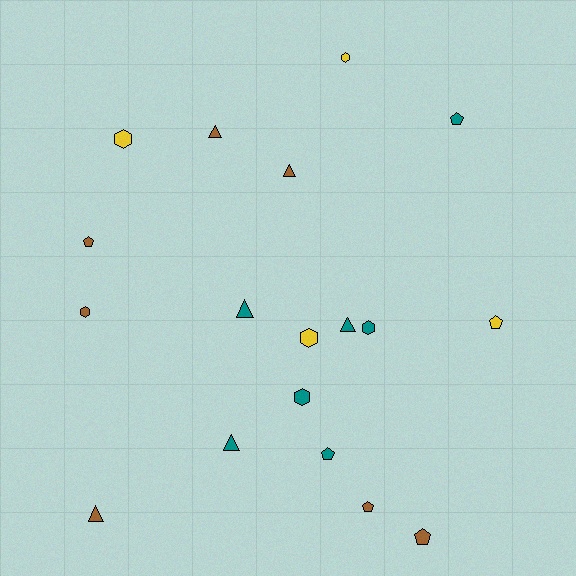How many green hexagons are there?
There are no green hexagons.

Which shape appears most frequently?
Pentagon, with 6 objects.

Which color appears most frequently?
Brown, with 7 objects.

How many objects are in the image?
There are 18 objects.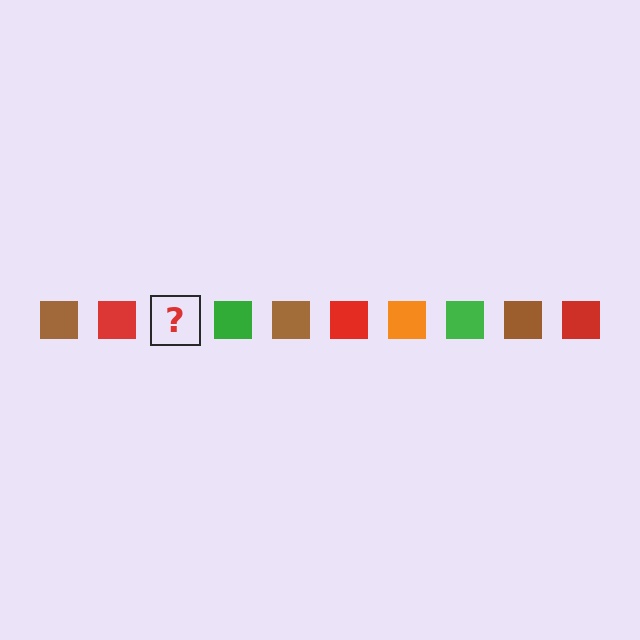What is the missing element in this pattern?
The missing element is an orange square.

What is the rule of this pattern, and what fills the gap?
The rule is that the pattern cycles through brown, red, orange, green squares. The gap should be filled with an orange square.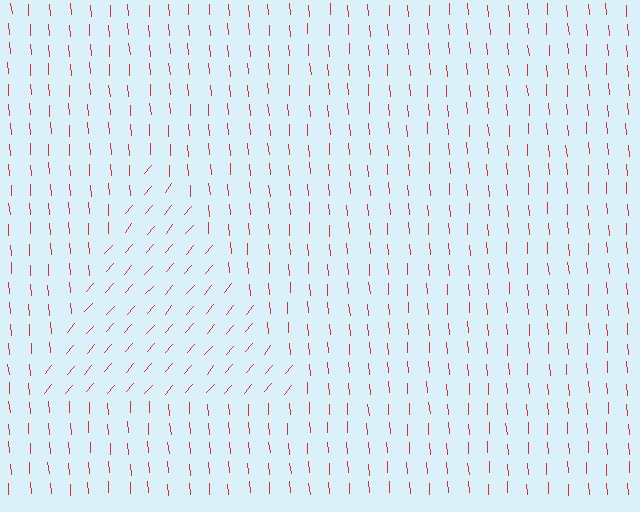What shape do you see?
I see a triangle.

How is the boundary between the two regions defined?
The boundary is defined purely by a change in line orientation (approximately 45 degrees difference). All lines are the same color and thickness.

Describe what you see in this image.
The image is filled with small red line segments. A triangle region in the image has lines oriented differently from the surrounding lines, creating a visible texture boundary.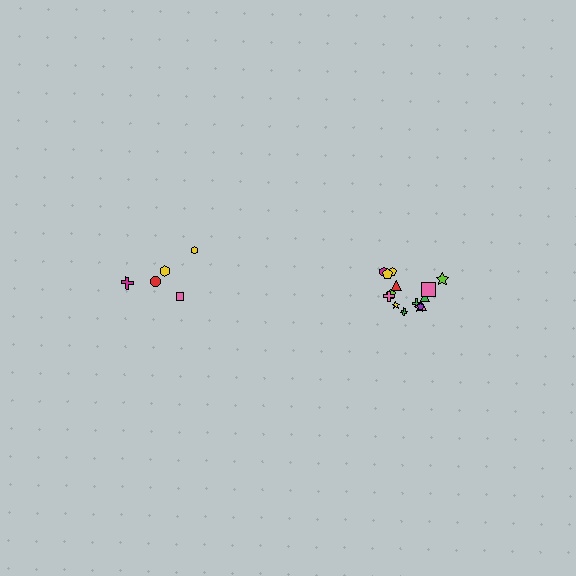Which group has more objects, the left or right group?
The right group.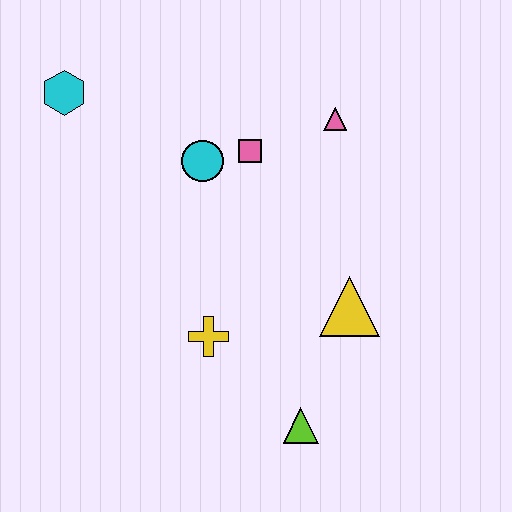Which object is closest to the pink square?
The cyan circle is closest to the pink square.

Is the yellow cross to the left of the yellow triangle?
Yes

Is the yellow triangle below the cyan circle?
Yes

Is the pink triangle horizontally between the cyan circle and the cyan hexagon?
No